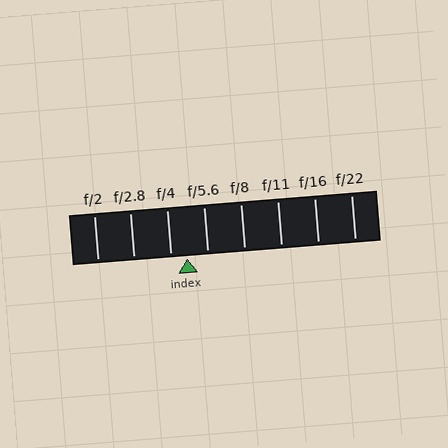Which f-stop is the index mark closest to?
The index mark is closest to f/4.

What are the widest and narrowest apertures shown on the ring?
The widest aperture shown is f/2 and the narrowest is f/22.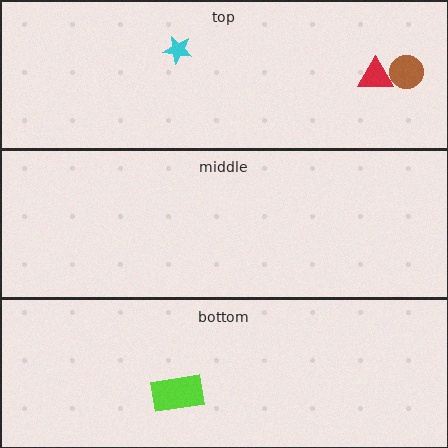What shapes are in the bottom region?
The lime rectangle.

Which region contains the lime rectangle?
The bottom region.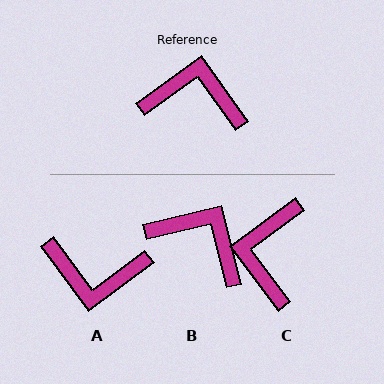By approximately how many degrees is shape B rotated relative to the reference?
Approximately 22 degrees clockwise.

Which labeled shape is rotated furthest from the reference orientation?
A, about 179 degrees away.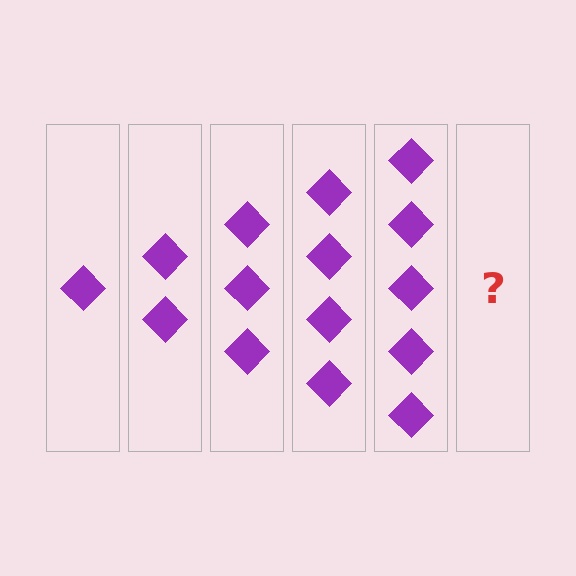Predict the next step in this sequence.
The next step is 6 diamonds.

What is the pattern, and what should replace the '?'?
The pattern is that each step adds one more diamond. The '?' should be 6 diamonds.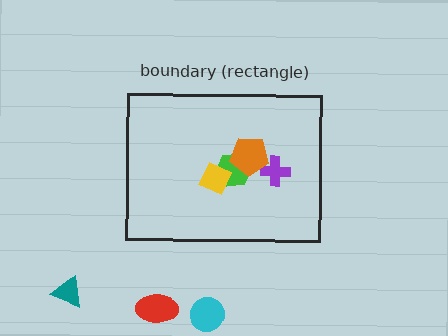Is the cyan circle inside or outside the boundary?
Outside.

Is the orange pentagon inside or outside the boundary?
Inside.